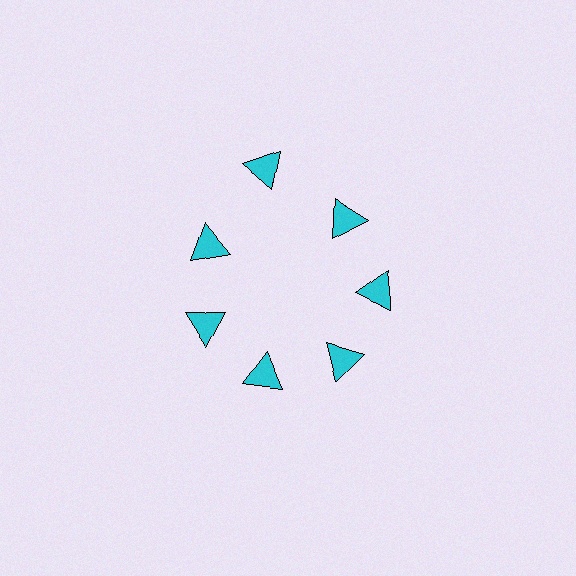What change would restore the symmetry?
The symmetry would be restored by moving it inward, back onto the ring so that all 7 triangles sit at equal angles and equal distance from the center.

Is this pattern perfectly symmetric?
No. The 7 cyan triangles are arranged in a ring, but one element near the 12 o'clock position is pushed outward from the center, breaking the 7-fold rotational symmetry.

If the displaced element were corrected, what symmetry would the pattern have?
It would have 7-fold rotational symmetry — the pattern would map onto itself every 51 degrees.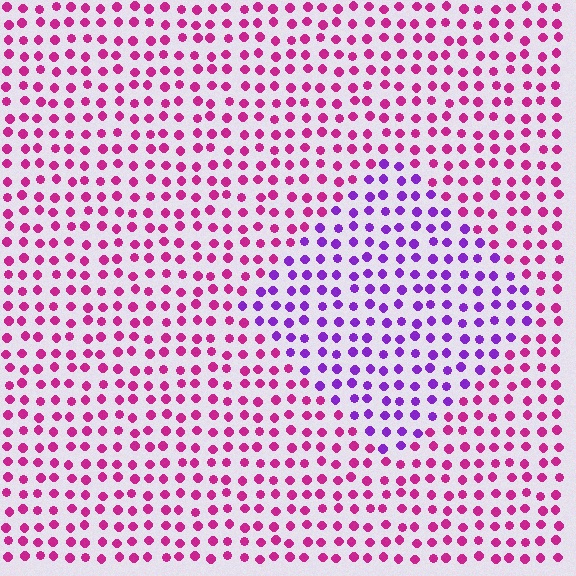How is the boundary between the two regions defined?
The boundary is defined purely by a slight shift in hue (about 45 degrees). Spacing, size, and orientation are identical on both sides.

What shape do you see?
I see a diamond.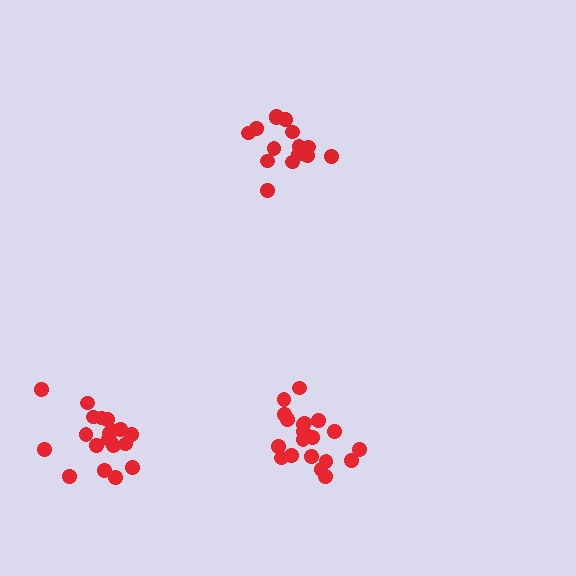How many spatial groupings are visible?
There are 3 spatial groupings.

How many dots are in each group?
Group 1: 20 dots, Group 2: 15 dots, Group 3: 20 dots (55 total).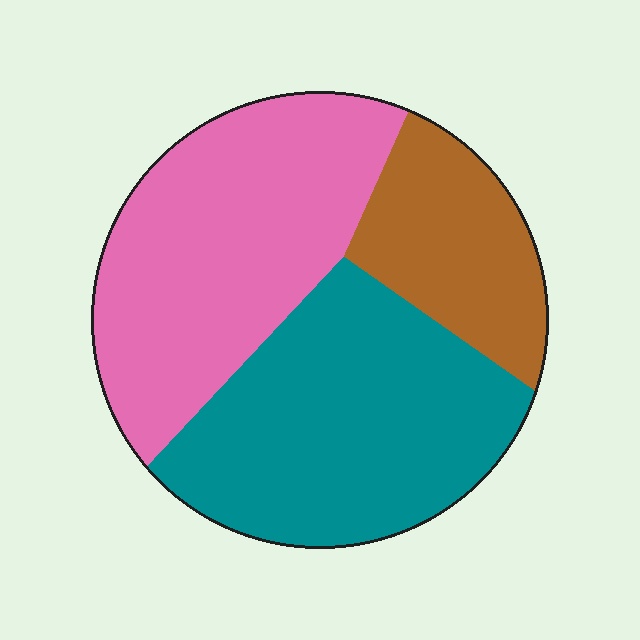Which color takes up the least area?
Brown, at roughly 20%.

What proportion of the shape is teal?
Teal takes up about two fifths (2/5) of the shape.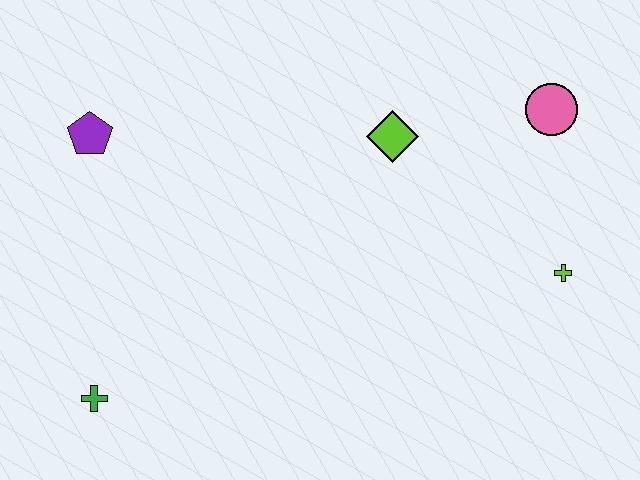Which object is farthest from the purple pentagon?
The lime cross is farthest from the purple pentagon.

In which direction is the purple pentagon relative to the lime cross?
The purple pentagon is to the left of the lime cross.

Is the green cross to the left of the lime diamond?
Yes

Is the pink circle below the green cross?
No